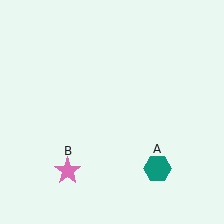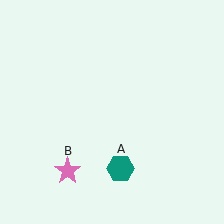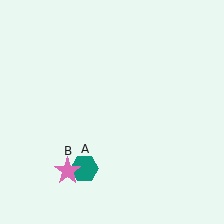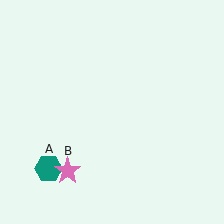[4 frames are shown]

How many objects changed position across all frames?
1 object changed position: teal hexagon (object A).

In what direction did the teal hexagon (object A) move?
The teal hexagon (object A) moved left.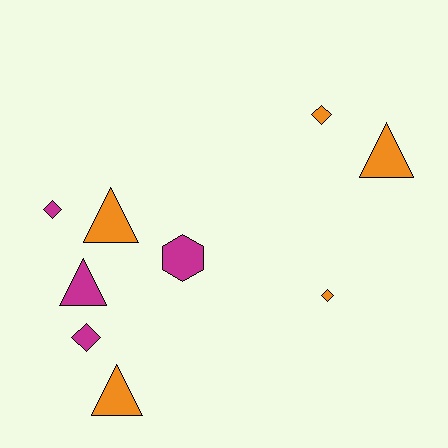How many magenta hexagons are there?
There is 1 magenta hexagon.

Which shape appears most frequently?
Diamond, with 4 objects.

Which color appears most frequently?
Orange, with 5 objects.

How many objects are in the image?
There are 9 objects.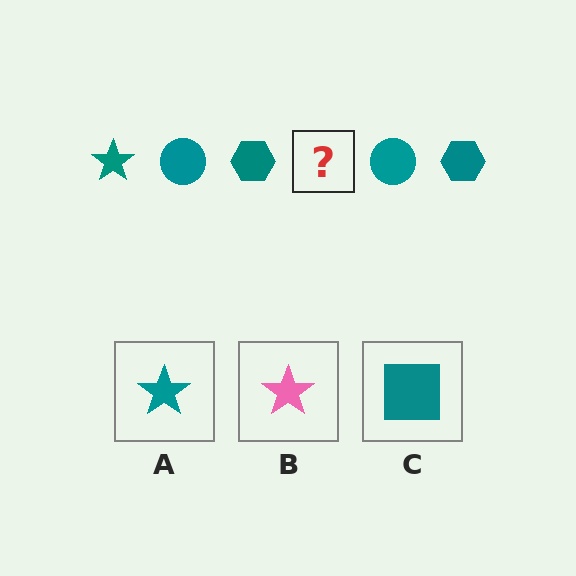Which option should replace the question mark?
Option A.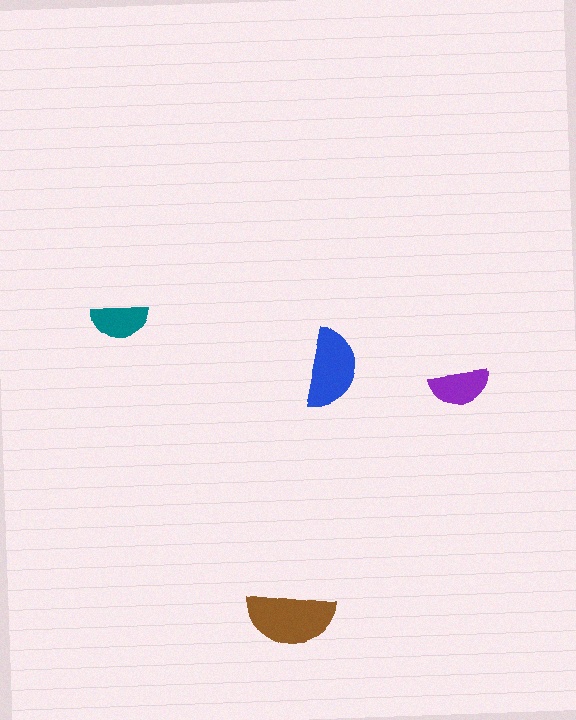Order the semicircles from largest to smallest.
the brown one, the blue one, the purple one, the teal one.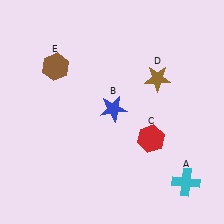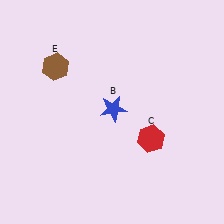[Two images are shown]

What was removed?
The cyan cross (A), the brown star (D) were removed in Image 2.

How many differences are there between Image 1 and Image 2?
There are 2 differences between the two images.